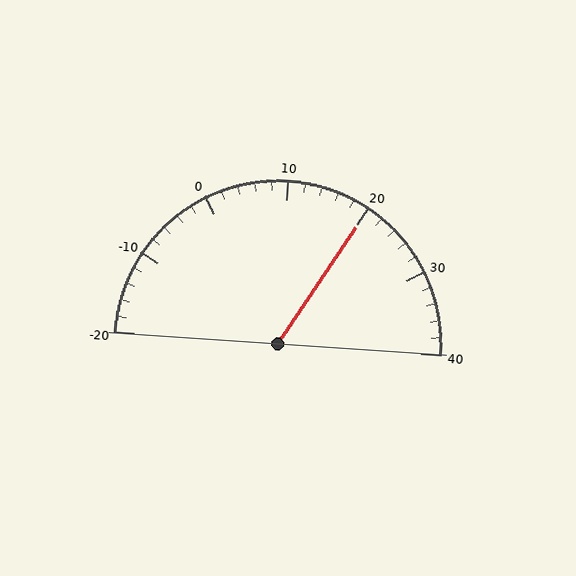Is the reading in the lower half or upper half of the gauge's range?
The reading is in the upper half of the range (-20 to 40).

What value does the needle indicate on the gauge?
The needle indicates approximately 20.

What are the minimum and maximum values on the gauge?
The gauge ranges from -20 to 40.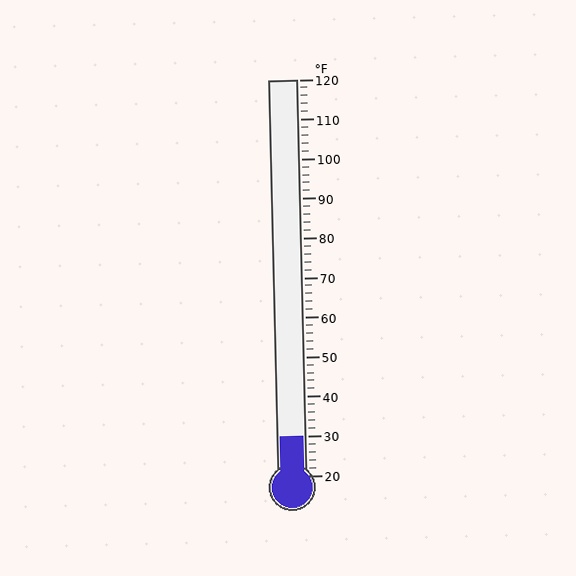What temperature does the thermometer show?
The thermometer shows approximately 30°F.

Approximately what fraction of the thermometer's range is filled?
The thermometer is filled to approximately 10% of its range.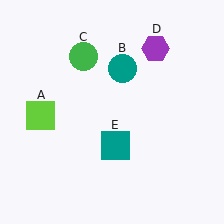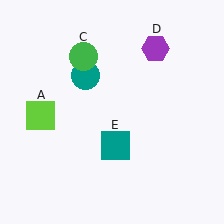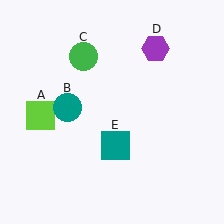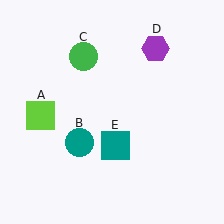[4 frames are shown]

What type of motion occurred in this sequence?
The teal circle (object B) rotated counterclockwise around the center of the scene.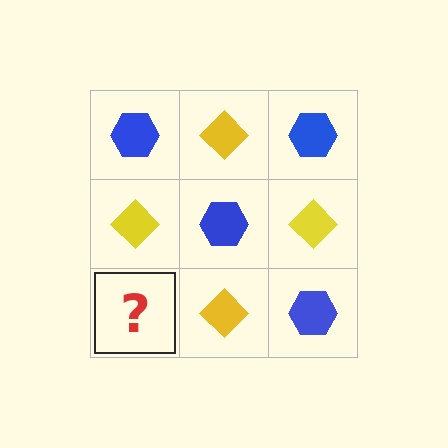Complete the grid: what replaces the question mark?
The question mark should be replaced with a blue hexagon.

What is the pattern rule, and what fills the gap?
The rule is that it alternates blue hexagon and yellow diamond in a checkerboard pattern. The gap should be filled with a blue hexagon.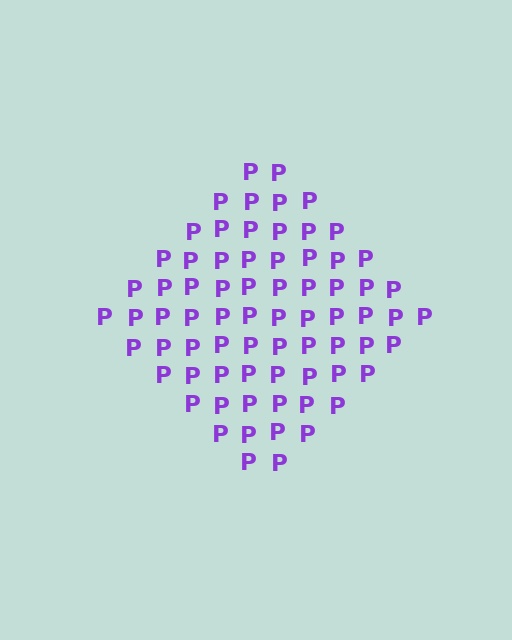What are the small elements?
The small elements are letter P's.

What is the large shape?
The large shape is a diamond.